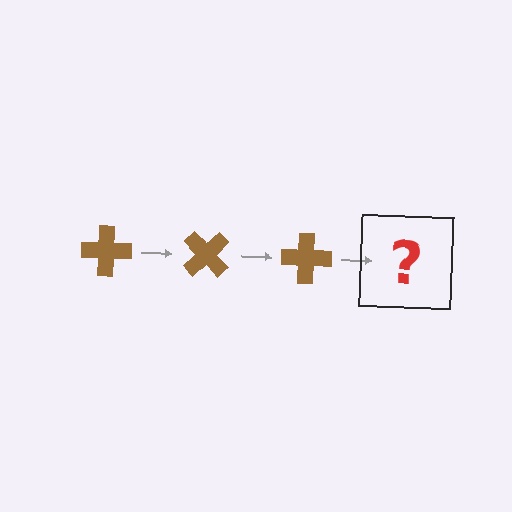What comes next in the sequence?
The next element should be a brown cross rotated 135 degrees.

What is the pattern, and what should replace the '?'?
The pattern is that the cross rotates 45 degrees each step. The '?' should be a brown cross rotated 135 degrees.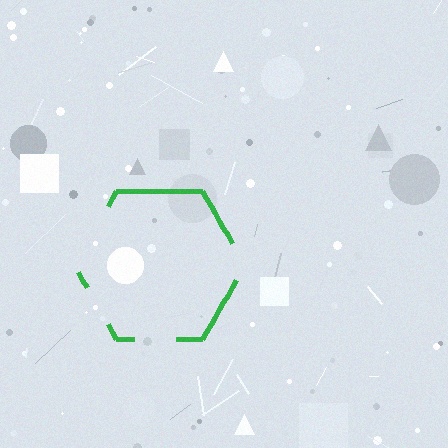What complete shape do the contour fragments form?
The contour fragments form a hexagon.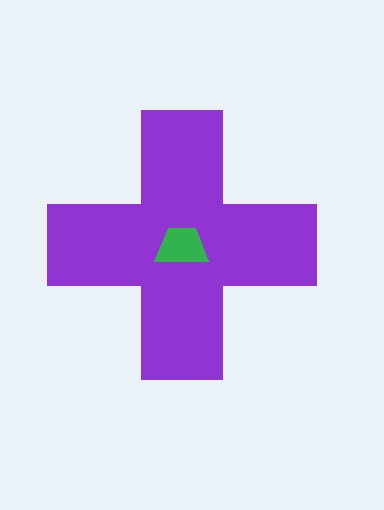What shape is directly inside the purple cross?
The green trapezoid.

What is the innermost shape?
The green trapezoid.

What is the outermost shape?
The purple cross.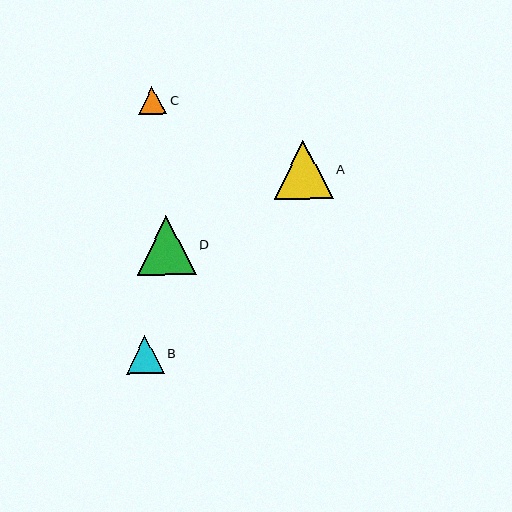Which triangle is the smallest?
Triangle C is the smallest with a size of approximately 28 pixels.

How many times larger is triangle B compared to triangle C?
Triangle B is approximately 1.3 times the size of triangle C.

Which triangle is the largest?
Triangle A is the largest with a size of approximately 59 pixels.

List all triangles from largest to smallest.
From largest to smallest: A, D, B, C.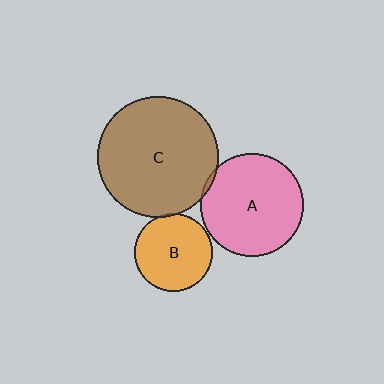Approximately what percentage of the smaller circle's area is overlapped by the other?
Approximately 5%.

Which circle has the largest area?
Circle C (brown).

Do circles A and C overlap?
Yes.